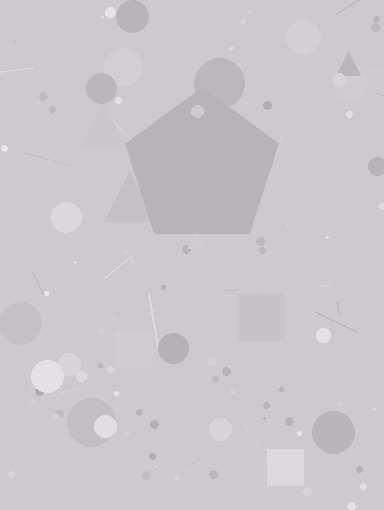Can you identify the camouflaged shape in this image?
The camouflaged shape is a pentagon.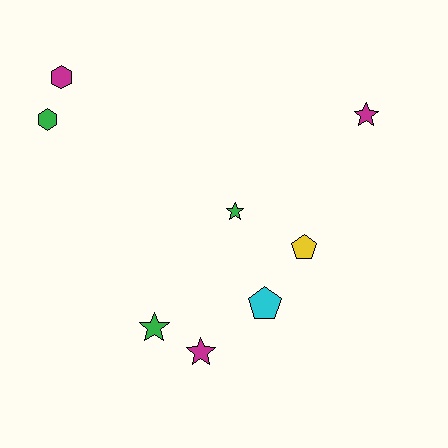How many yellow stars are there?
There are no yellow stars.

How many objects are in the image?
There are 8 objects.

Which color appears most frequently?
Green, with 3 objects.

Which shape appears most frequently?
Star, with 4 objects.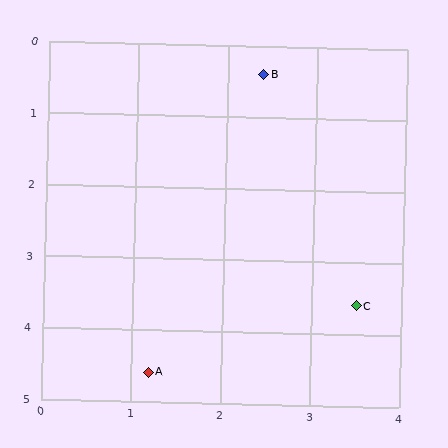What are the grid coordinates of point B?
Point B is at approximately (2.4, 0.4).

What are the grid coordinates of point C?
Point C is at approximately (3.5, 3.6).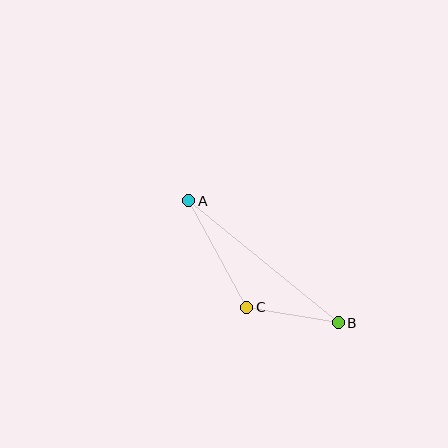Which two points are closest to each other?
Points B and C are closest to each other.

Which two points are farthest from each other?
Points A and B are farthest from each other.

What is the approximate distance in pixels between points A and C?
The distance between A and C is approximately 121 pixels.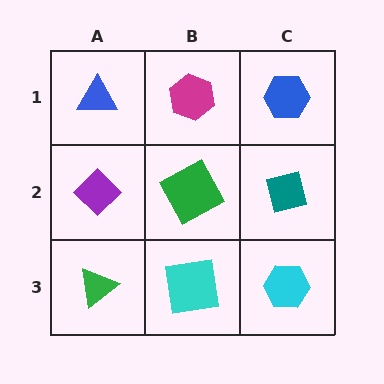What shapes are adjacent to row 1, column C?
A teal square (row 2, column C), a magenta hexagon (row 1, column B).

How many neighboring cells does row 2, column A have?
3.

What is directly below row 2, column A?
A green triangle.